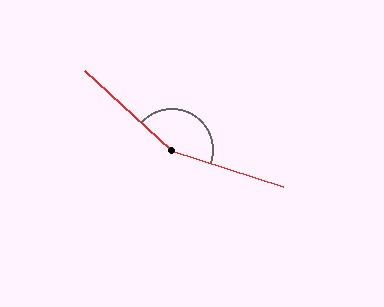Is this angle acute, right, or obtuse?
It is obtuse.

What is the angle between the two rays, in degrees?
Approximately 156 degrees.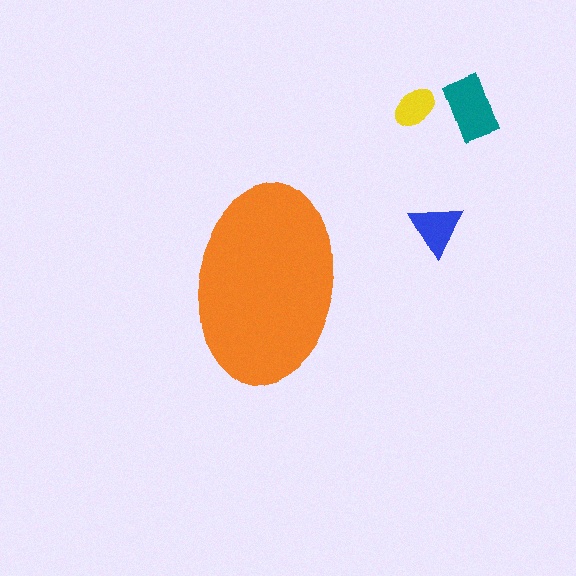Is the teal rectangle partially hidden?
No, the teal rectangle is fully visible.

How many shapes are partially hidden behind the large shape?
0 shapes are partially hidden.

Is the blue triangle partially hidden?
No, the blue triangle is fully visible.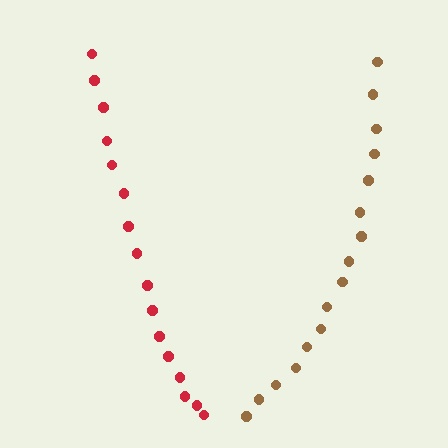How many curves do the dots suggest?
There are 2 distinct paths.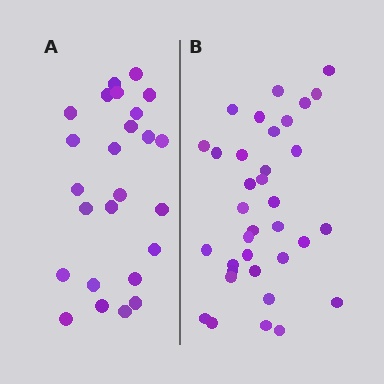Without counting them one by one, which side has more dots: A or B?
Region B (the right region) has more dots.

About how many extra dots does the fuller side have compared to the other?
Region B has roughly 10 or so more dots than region A.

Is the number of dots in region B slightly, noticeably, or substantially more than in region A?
Region B has noticeably more, but not dramatically so. The ratio is roughly 1.4 to 1.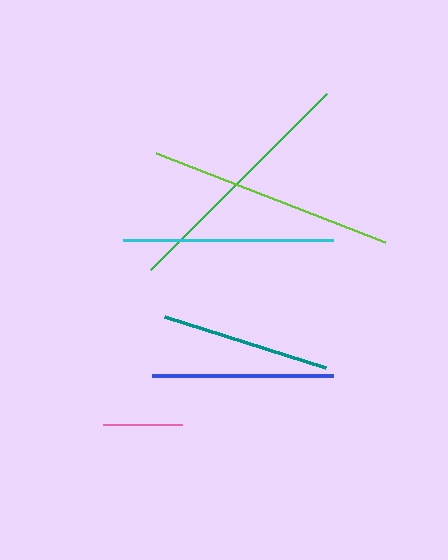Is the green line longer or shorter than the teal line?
The green line is longer than the teal line.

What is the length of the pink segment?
The pink segment is approximately 79 pixels long.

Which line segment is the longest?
The green line is the longest at approximately 248 pixels.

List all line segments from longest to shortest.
From longest to shortest: green, lime, cyan, blue, teal, pink.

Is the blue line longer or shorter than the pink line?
The blue line is longer than the pink line.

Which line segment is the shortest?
The pink line is the shortest at approximately 79 pixels.